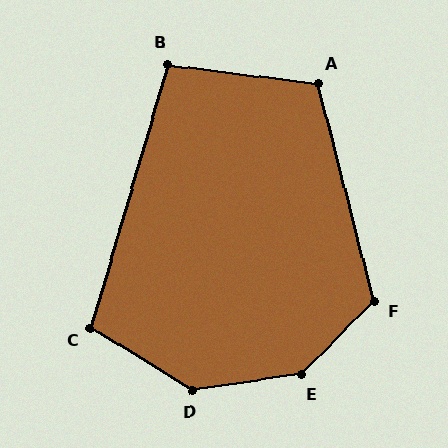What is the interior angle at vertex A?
Approximately 112 degrees (obtuse).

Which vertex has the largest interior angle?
E, at approximately 143 degrees.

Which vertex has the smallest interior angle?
B, at approximately 99 degrees.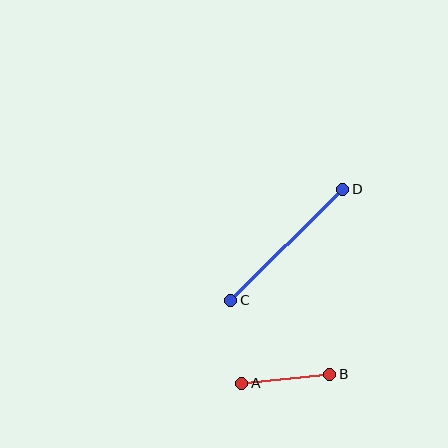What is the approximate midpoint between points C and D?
The midpoint is at approximately (287, 245) pixels.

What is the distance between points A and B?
The distance is approximately 88 pixels.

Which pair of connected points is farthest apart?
Points C and D are farthest apart.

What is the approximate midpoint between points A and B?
The midpoint is at approximately (286, 379) pixels.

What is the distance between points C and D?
The distance is approximately 158 pixels.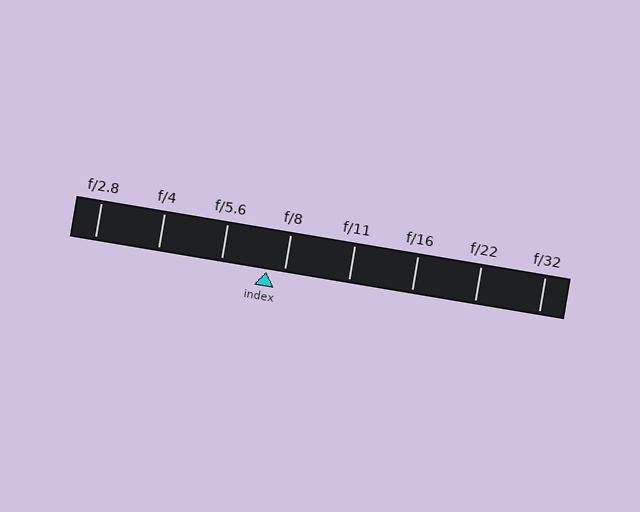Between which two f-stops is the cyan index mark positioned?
The index mark is between f/5.6 and f/8.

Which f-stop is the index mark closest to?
The index mark is closest to f/8.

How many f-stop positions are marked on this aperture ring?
There are 8 f-stop positions marked.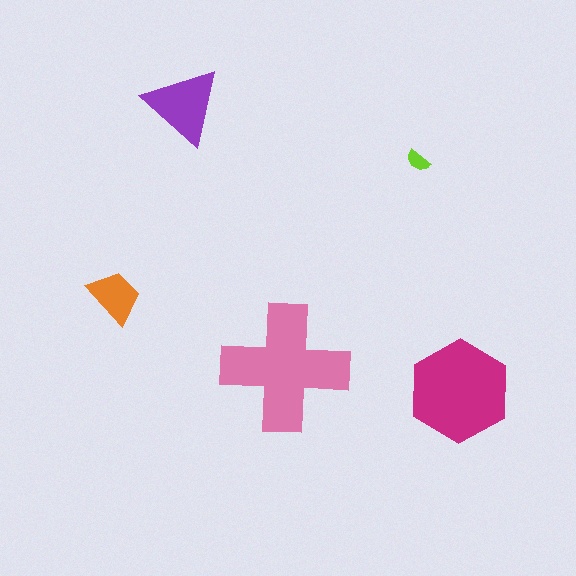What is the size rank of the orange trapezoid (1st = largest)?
4th.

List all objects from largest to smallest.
The pink cross, the magenta hexagon, the purple triangle, the orange trapezoid, the lime semicircle.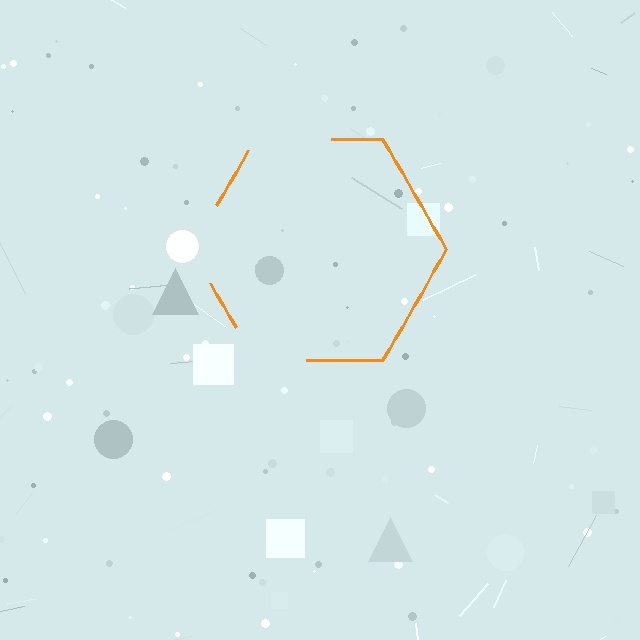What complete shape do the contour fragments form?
The contour fragments form a hexagon.